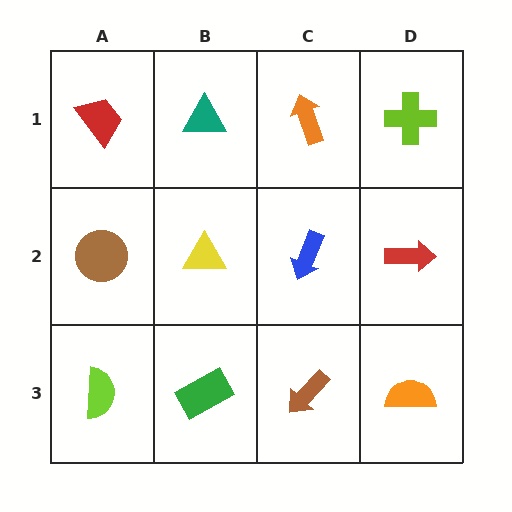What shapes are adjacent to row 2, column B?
A teal triangle (row 1, column B), a green rectangle (row 3, column B), a brown circle (row 2, column A), a blue arrow (row 2, column C).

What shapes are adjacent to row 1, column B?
A yellow triangle (row 2, column B), a red trapezoid (row 1, column A), an orange arrow (row 1, column C).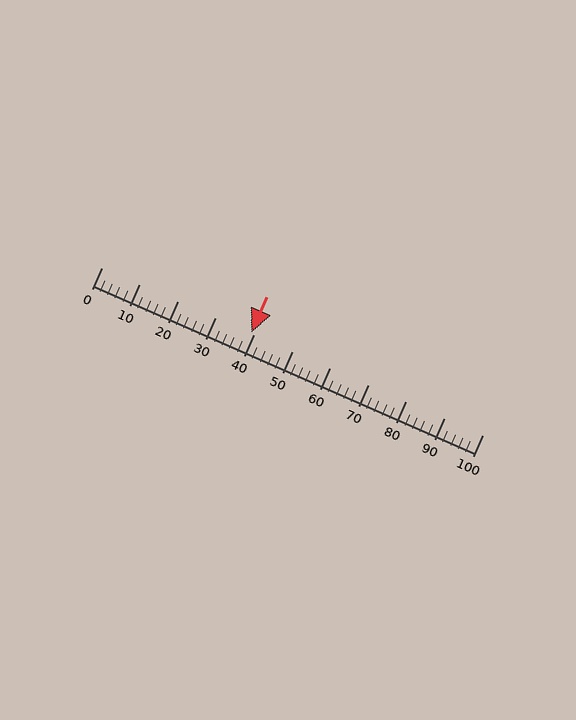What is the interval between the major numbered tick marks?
The major tick marks are spaced 10 units apart.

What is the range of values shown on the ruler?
The ruler shows values from 0 to 100.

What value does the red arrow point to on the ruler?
The red arrow points to approximately 39.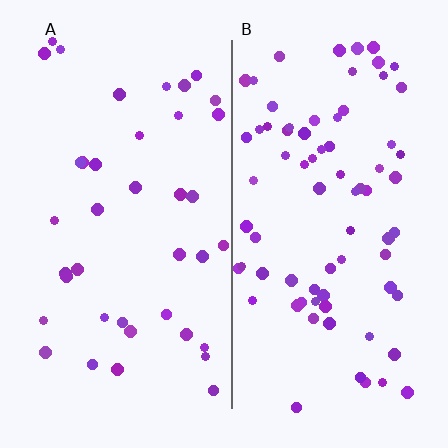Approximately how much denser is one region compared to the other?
Approximately 1.9× — region B over region A.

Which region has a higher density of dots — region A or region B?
B (the right).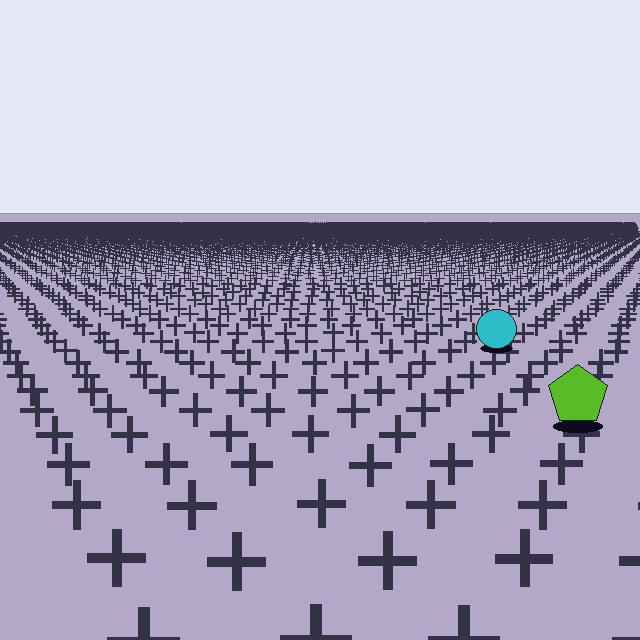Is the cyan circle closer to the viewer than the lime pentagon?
No. The lime pentagon is closer — you can tell from the texture gradient: the ground texture is coarser near it.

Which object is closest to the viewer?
The lime pentagon is closest. The texture marks near it are larger and more spread out.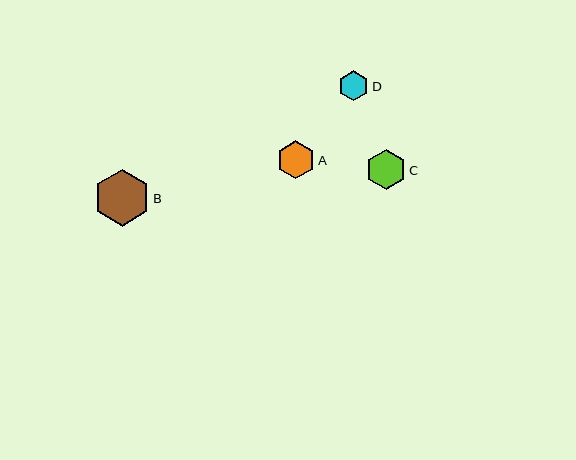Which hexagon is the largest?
Hexagon B is the largest with a size of approximately 57 pixels.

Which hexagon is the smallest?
Hexagon D is the smallest with a size of approximately 30 pixels.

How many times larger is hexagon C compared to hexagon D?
Hexagon C is approximately 1.3 times the size of hexagon D.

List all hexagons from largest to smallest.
From largest to smallest: B, C, A, D.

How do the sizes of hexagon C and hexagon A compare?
Hexagon C and hexagon A are approximately the same size.